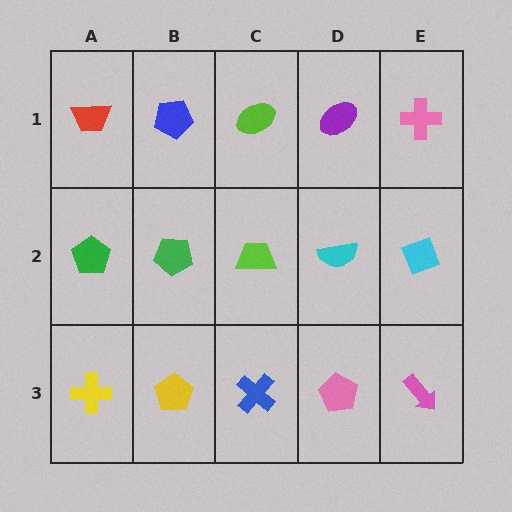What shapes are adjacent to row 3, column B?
A green pentagon (row 2, column B), a yellow cross (row 3, column A), a blue cross (row 3, column C).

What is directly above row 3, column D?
A cyan semicircle.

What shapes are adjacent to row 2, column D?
A purple ellipse (row 1, column D), a pink pentagon (row 3, column D), a lime trapezoid (row 2, column C), a cyan diamond (row 2, column E).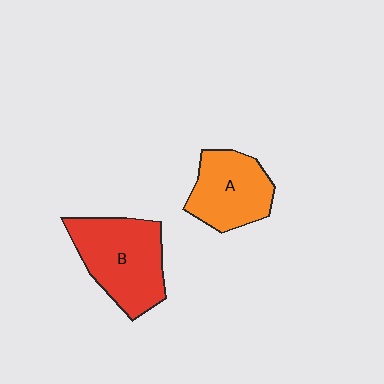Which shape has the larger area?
Shape B (red).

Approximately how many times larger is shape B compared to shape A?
Approximately 1.3 times.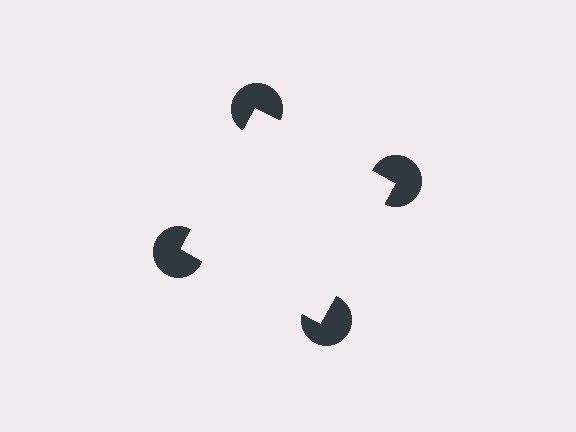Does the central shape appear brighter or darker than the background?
It typically appears slightly brighter than the background, even though no actual brightness change is drawn.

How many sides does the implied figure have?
4 sides.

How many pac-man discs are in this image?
There are 4 — one at each vertex of the illusory square.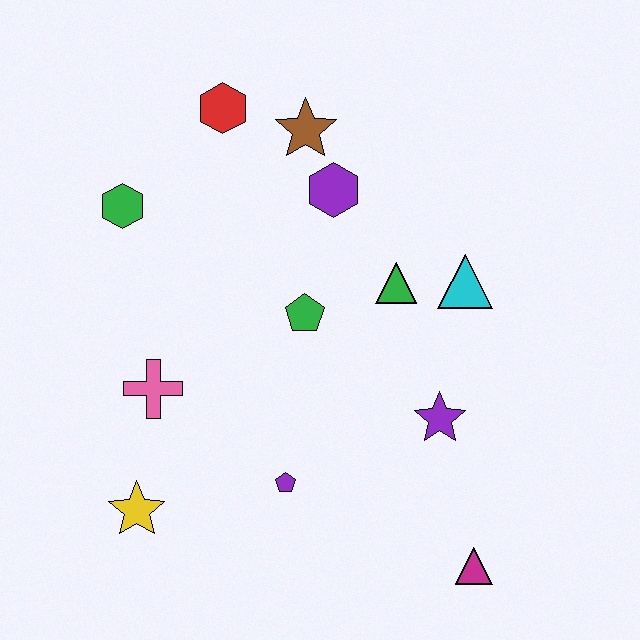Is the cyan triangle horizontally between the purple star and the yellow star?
No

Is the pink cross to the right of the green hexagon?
Yes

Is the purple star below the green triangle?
Yes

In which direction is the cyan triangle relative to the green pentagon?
The cyan triangle is to the right of the green pentagon.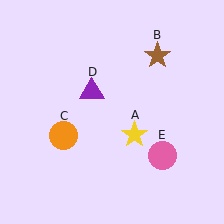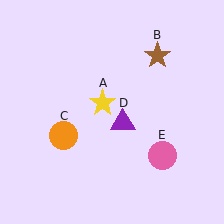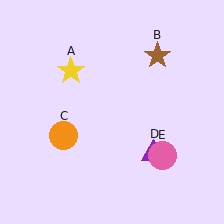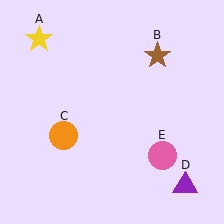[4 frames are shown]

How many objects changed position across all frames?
2 objects changed position: yellow star (object A), purple triangle (object D).